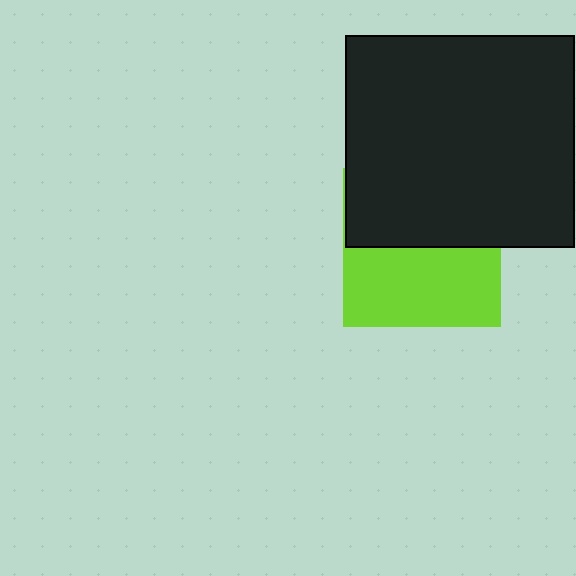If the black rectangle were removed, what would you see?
You would see the complete lime square.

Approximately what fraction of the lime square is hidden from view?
Roughly 49% of the lime square is hidden behind the black rectangle.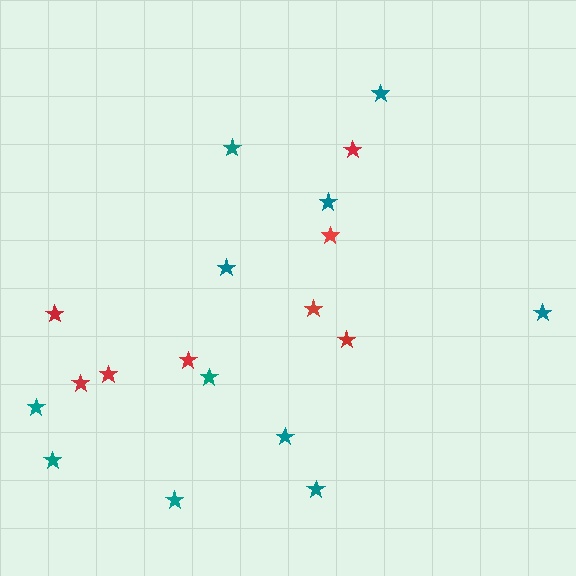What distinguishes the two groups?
There are 2 groups: one group of teal stars (11) and one group of red stars (8).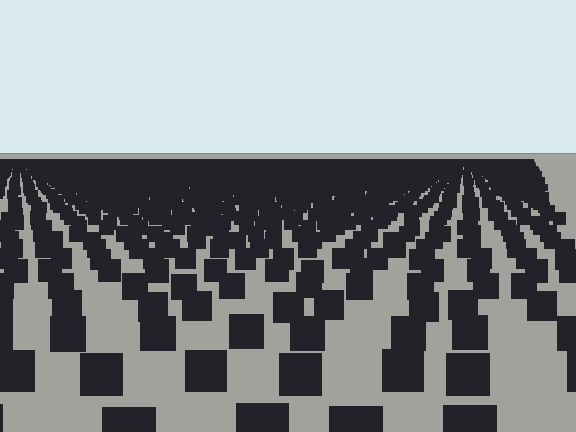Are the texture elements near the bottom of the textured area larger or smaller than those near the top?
Larger. Near the bottom, elements are closer to the viewer and appear at a bigger on-screen size.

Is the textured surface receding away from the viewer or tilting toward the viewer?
The surface is receding away from the viewer. Texture elements get smaller and denser toward the top.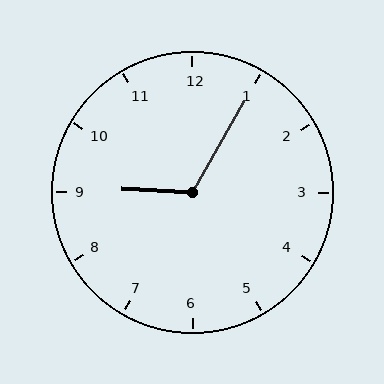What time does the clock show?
9:05.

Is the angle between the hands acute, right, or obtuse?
It is obtuse.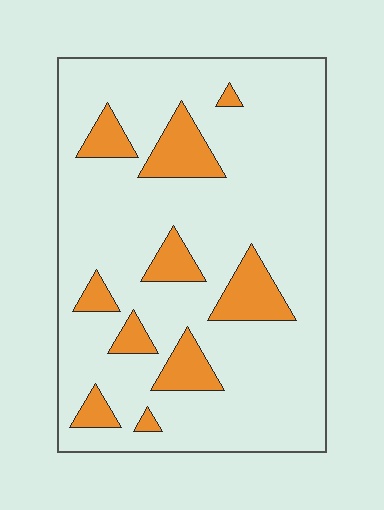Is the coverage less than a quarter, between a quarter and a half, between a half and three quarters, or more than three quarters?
Less than a quarter.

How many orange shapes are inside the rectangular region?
10.